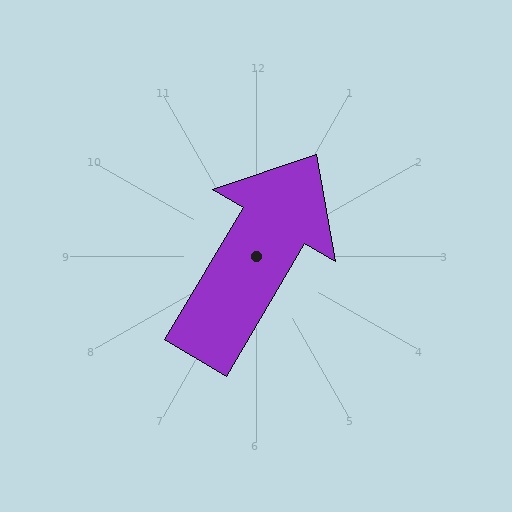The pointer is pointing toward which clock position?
Roughly 1 o'clock.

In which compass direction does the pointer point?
Northeast.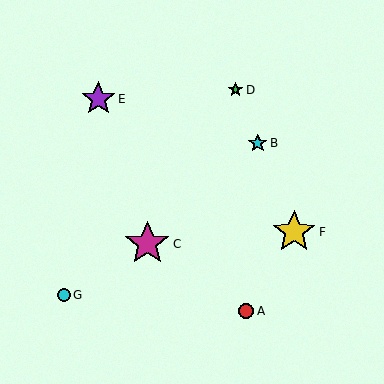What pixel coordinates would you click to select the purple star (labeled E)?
Click at (98, 99) to select the purple star E.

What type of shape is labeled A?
Shape A is a red circle.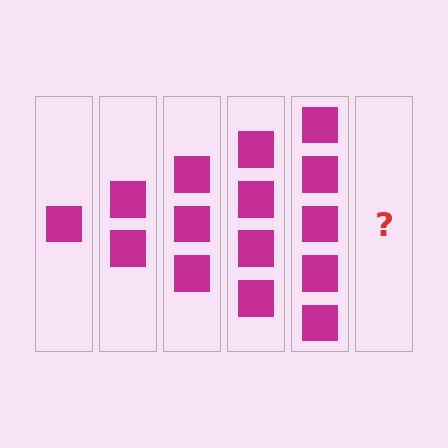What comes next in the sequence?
The next element should be 6 squares.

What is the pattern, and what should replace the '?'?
The pattern is that each step adds one more square. The '?' should be 6 squares.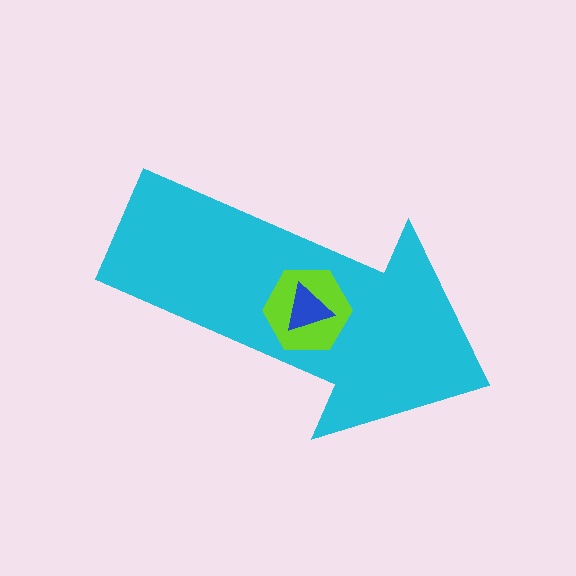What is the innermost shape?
The blue triangle.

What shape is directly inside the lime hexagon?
The blue triangle.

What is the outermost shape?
The cyan arrow.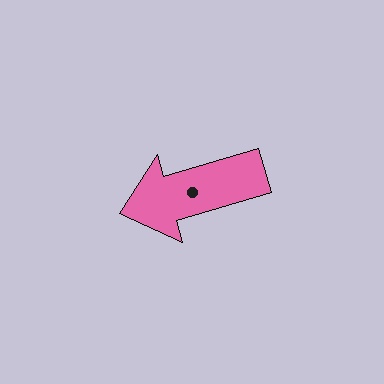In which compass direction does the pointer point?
West.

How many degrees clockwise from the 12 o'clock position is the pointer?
Approximately 254 degrees.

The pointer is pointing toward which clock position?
Roughly 8 o'clock.